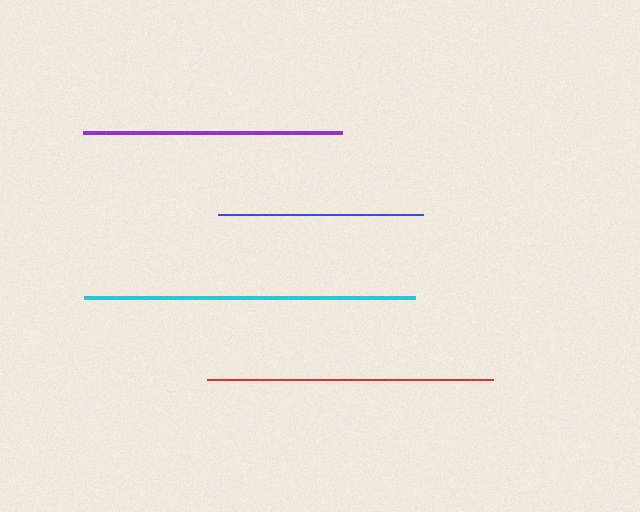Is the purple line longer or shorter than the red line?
The red line is longer than the purple line.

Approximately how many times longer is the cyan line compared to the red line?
The cyan line is approximately 1.2 times the length of the red line.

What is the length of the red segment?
The red segment is approximately 286 pixels long.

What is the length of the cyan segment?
The cyan segment is approximately 331 pixels long.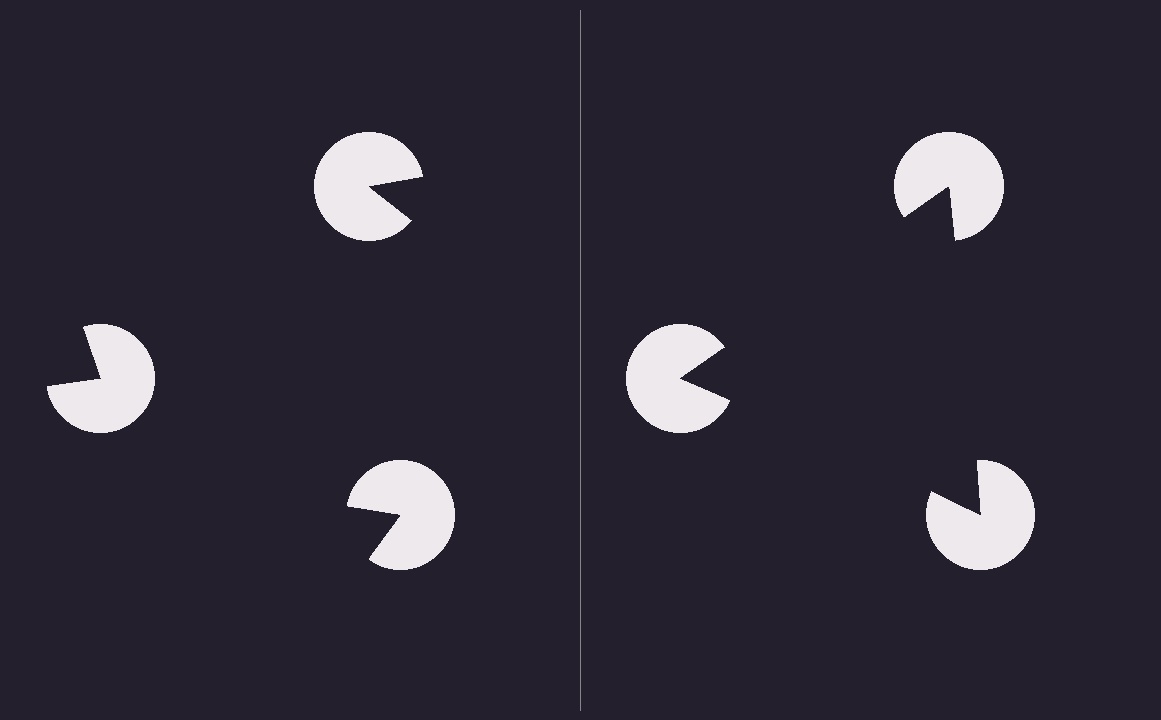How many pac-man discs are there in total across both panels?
6 — 3 on each side.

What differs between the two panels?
The pac-man discs are positioned identically on both sides; only the wedge orientations differ. On the right they align to a triangle; on the left they are misaligned.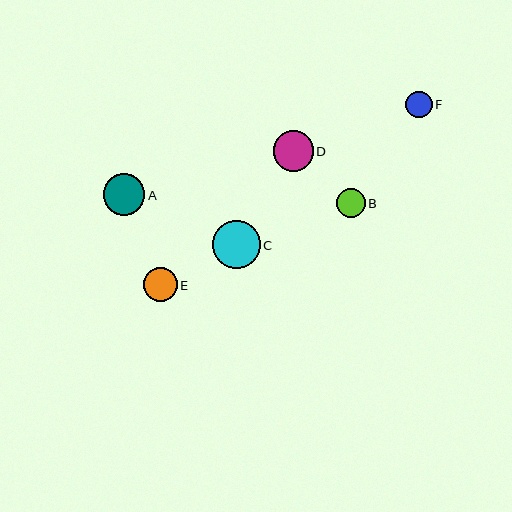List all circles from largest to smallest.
From largest to smallest: C, A, D, E, B, F.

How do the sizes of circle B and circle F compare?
Circle B and circle F are approximately the same size.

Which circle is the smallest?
Circle F is the smallest with a size of approximately 26 pixels.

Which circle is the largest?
Circle C is the largest with a size of approximately 48 pixels.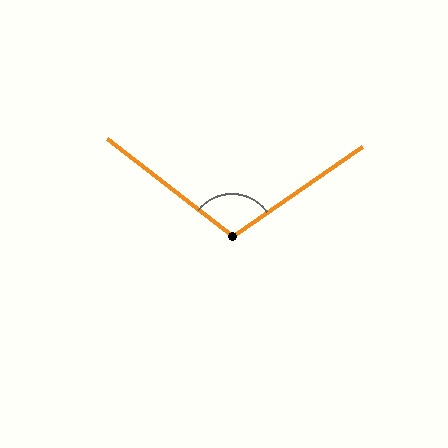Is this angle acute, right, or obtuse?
It is obtuse.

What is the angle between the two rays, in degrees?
Approximately 107 degrees.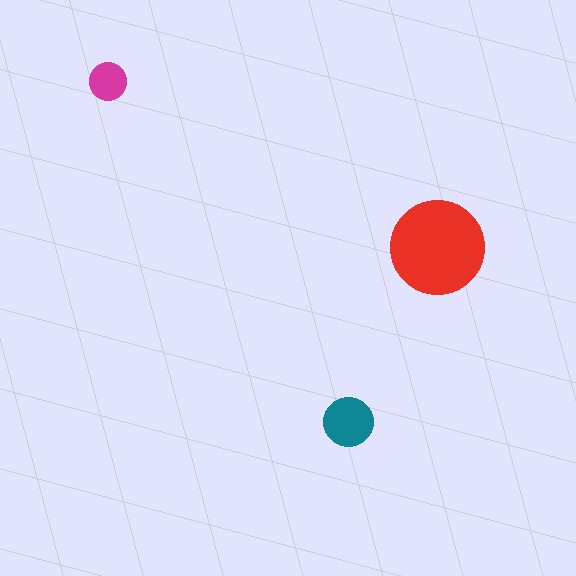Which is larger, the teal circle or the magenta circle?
The teal one.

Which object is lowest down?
The teal circle is bottommost.